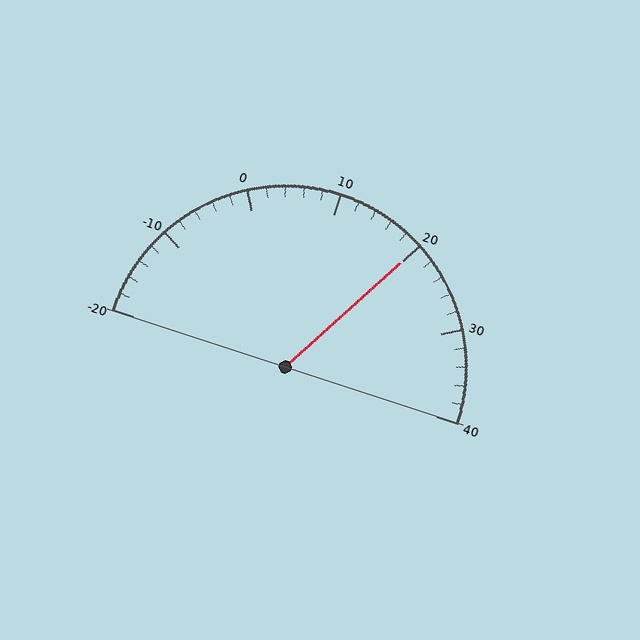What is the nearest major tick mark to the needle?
The nearest major tick mark is 20.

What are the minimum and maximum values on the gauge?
The gauge ranges from -20 to 40.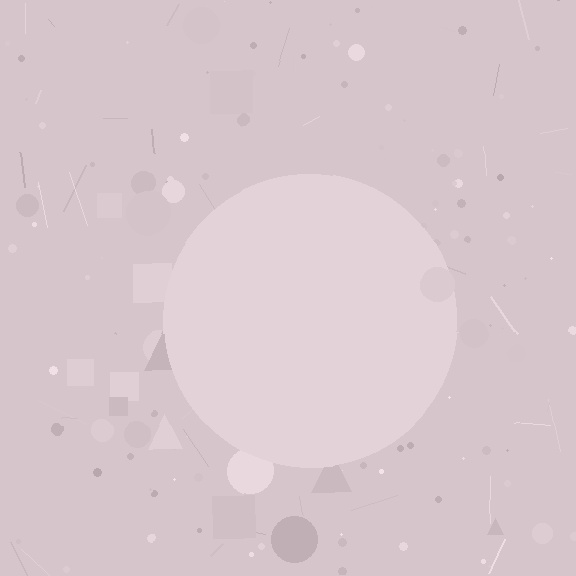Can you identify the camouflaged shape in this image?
The camouflaged shape is a circle.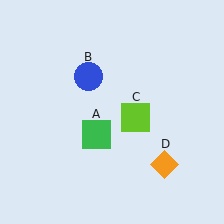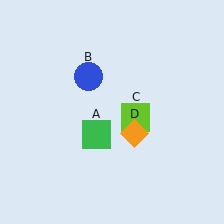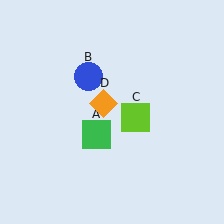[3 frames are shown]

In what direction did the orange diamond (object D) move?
The orange diamond (object D) moved up and to the left.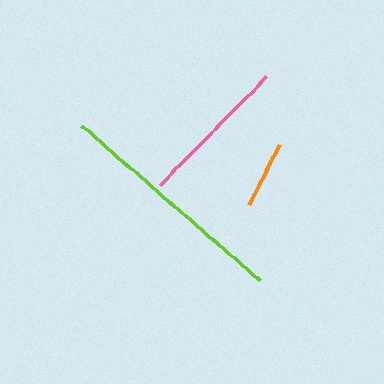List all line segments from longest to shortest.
From longest to shortest: lime, pink, orange.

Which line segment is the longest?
The lime line is the longest at approximately 236 pixels.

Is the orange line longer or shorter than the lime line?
The lime line is longer than the orange line.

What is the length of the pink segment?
The pink segment is approximately 153 pixels long.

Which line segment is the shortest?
The orange line is the shortest at approximately 68 pixels.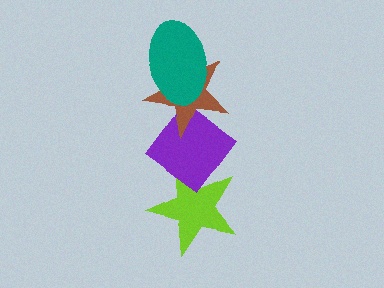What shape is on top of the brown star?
The teal ellipse is on top of the brown star.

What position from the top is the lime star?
The lime star is 4th from the top.